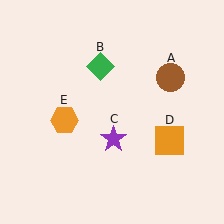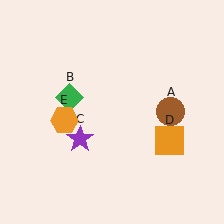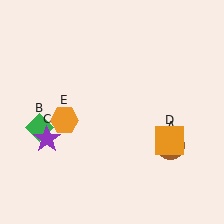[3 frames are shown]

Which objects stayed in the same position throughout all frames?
Orange square (object D) and orange hexagon (object E) remained stationary.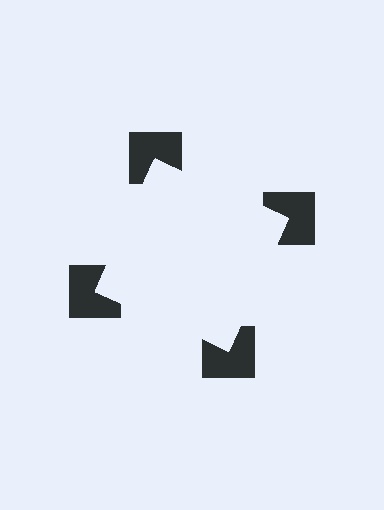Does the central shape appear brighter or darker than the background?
It typically appears slightly brighter than the background, even though no actual brightness change is drawn.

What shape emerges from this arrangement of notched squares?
An illusory square — its edges are inferred from the aligned wedge cuts in the notched squares, not physically drawn.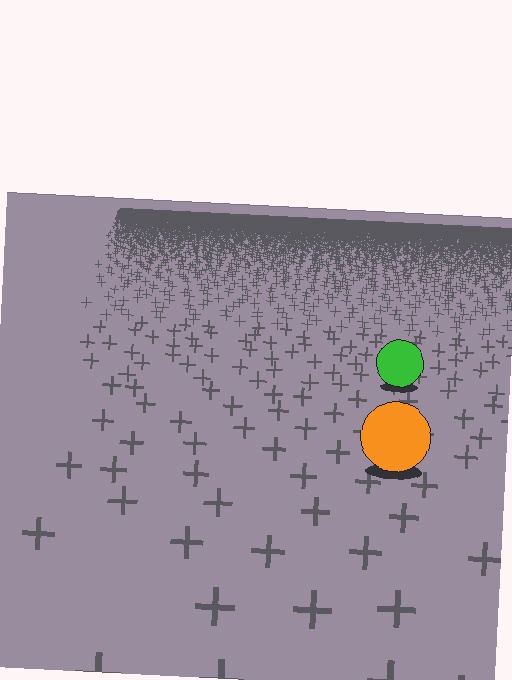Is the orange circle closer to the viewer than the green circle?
Yes. The orange circle is closer — you can tell from the texture gradient: the ground texture is coarser near it.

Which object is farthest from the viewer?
The green circle is farthest from the viewer. It appears smaller and the ground texture around it is denser.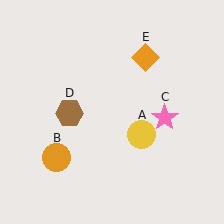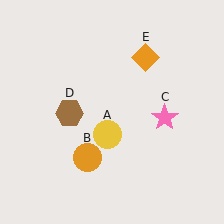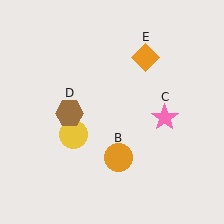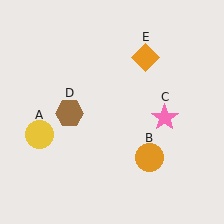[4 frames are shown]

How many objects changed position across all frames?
2 objects changed position: yellow circle (object A), orange circle (object B).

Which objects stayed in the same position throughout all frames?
Pink star (object C) and brown hexagon (object D) and orange diamond (object E) remained stationary.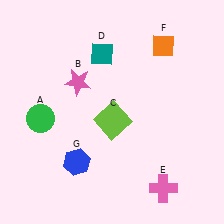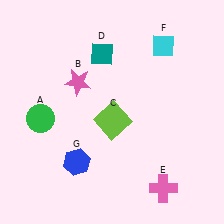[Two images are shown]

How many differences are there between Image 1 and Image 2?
There is 1 difference between the two images.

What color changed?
The diamond (F) changed from orange in Image 1 to cyan in Image 2.